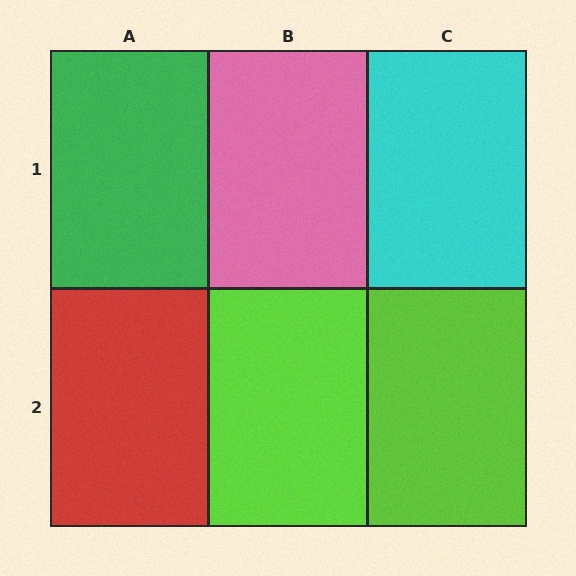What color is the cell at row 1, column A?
Green.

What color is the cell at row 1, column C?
Cyan.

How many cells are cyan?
1 cell is cyan.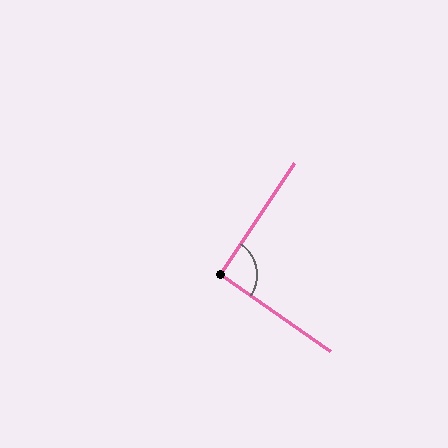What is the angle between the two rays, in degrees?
Approximately 91 degrees.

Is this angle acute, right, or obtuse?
It is approximately a right angle.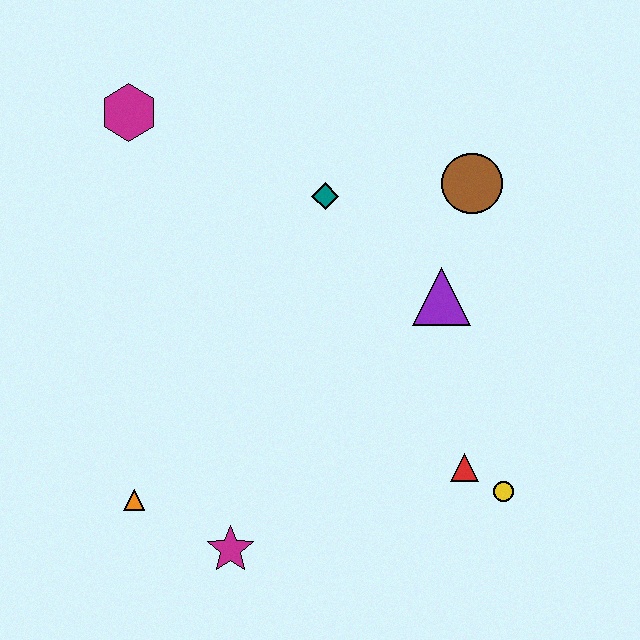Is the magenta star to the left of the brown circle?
Yes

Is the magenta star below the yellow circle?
Yes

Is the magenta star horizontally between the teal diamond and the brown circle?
No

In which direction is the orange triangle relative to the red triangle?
The orange triangle is to the left of the red triangle.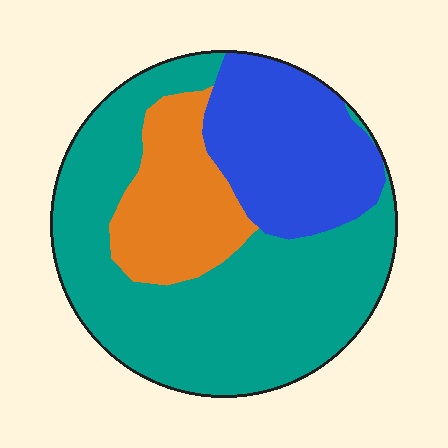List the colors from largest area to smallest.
From largest to smallest: teal, blue, orange.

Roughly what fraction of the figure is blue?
Blue covers around 25% of the figure.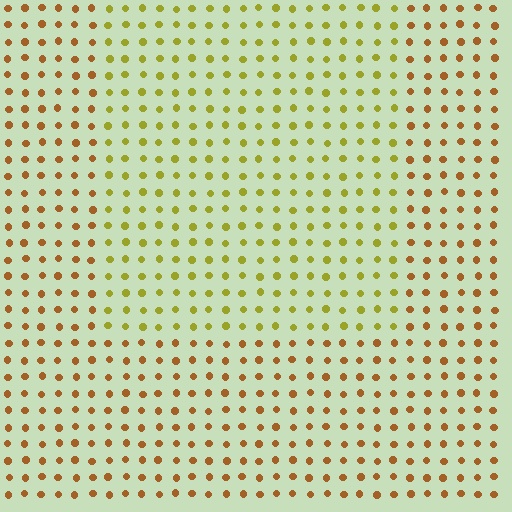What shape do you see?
I see a rectangle.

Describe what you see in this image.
The image is filled with small brown elements in a uniform arrangement. A rectangle-shaped region is visible where the elements are tinted to a slightly different hue, forming a subtle color boundary.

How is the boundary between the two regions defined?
The boundary is defined purely by a slight shift in hue (about 38 degrees). Spacing, size, and orientation are identical on both sides.